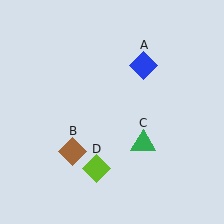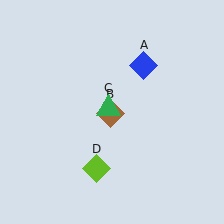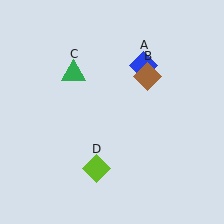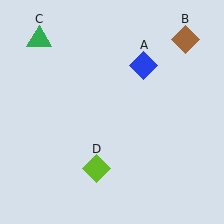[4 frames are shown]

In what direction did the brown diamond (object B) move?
The brown diamond (object B) moved up and to the right.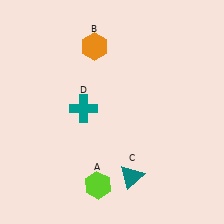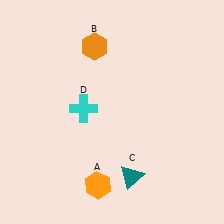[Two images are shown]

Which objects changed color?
A changed from lime to orange. D changed from teal to cyan.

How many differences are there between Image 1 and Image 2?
There are 2 differences between the two images.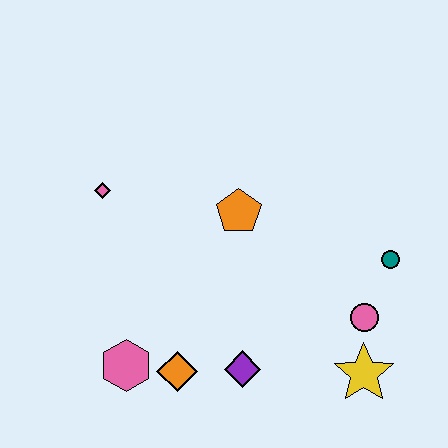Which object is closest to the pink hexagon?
The orange diamond is closest to the pink hexagon.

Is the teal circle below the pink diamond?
Yes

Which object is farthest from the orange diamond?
The teal circle is farthest from the orange diamond.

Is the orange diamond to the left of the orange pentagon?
Yes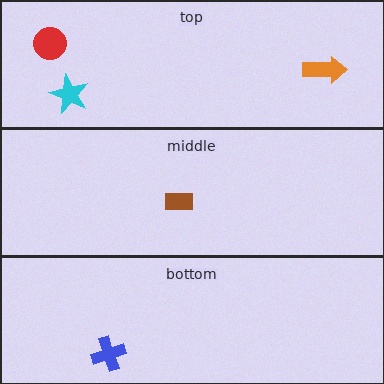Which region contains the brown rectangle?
The middle region.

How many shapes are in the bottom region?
1.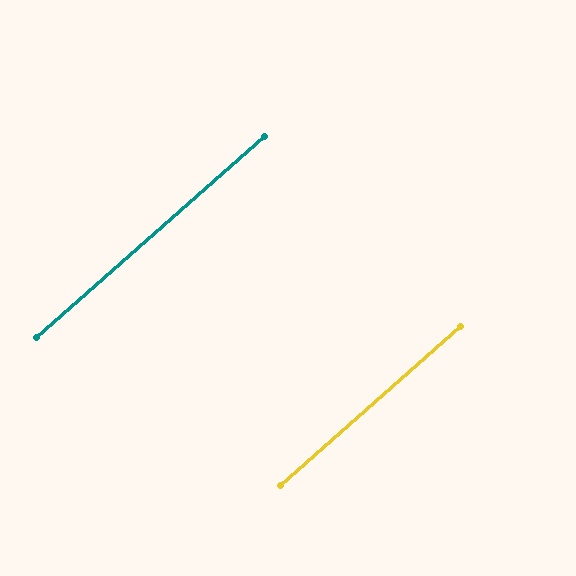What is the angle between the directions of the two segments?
Approximately 0 degrees.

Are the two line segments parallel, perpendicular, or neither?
Parallel — their directions differ by only 0.0°.